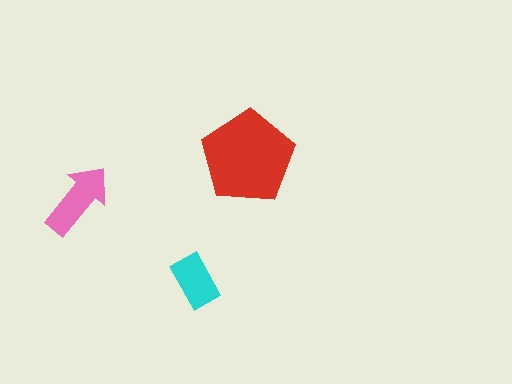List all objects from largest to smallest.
The red pentagon, the pink arrow, the cyan rectangle.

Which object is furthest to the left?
The pink arrow is leftmost.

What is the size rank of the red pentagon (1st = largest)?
1st.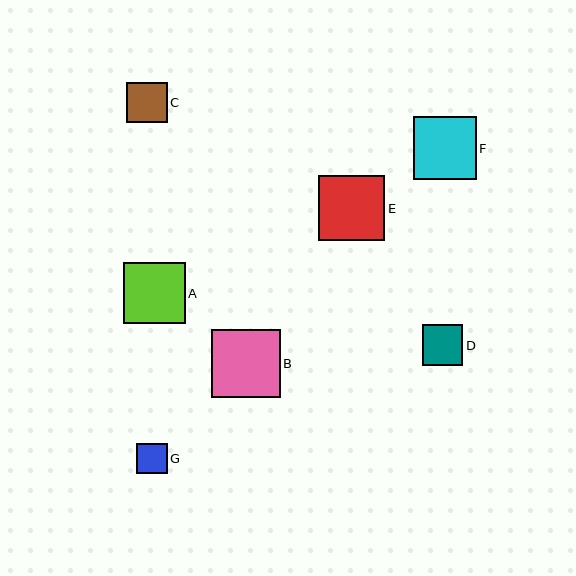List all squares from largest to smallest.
From largest to smallest: B, E, F, A, D, C, G.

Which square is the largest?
Square B is the largest with a size of approximately 68 pixels.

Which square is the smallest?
Square G is the smallest with a size of approximately 30 pixels.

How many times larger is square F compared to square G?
Square F is approximately 2.1 times the size of square G.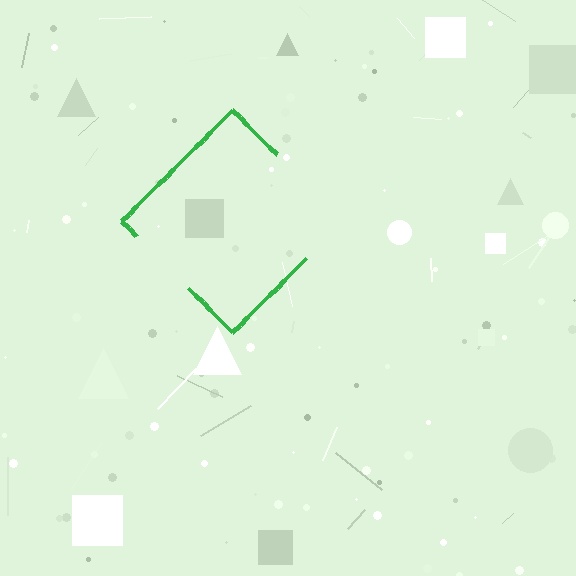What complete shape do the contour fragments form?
The contour fragments form a diamond.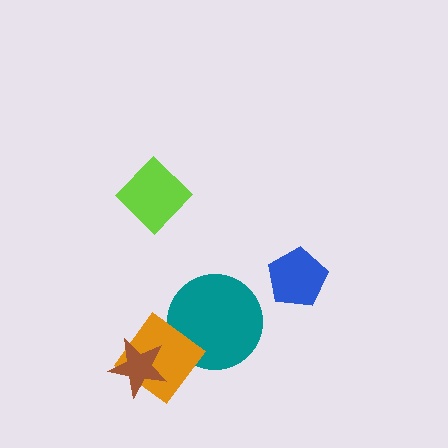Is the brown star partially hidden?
No, no other shape covers it.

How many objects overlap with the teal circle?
1 object overlaps with the teal circle.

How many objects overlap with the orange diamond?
2 objects overlap with the orange diamond.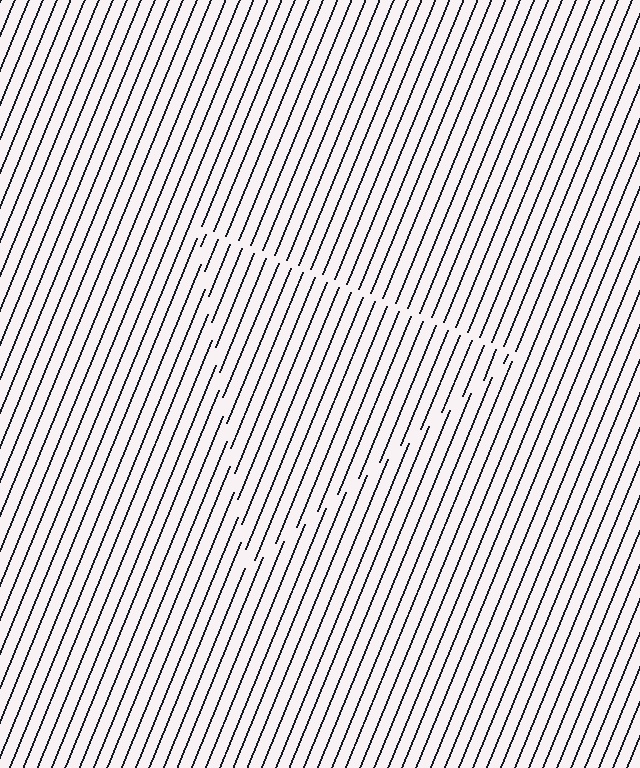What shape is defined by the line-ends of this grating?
An illusory triangle. The interior of the shape contains the same grating, shifted by half a period — the contour is defined by the phase discontinuity where line-ends from the inner and outer gratings abut.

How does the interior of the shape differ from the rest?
The interior of the shape contains the same grating, shifted by half a period — the contour is defined by the phase discontinuity where line-ends from the inner and outer gratings abut.